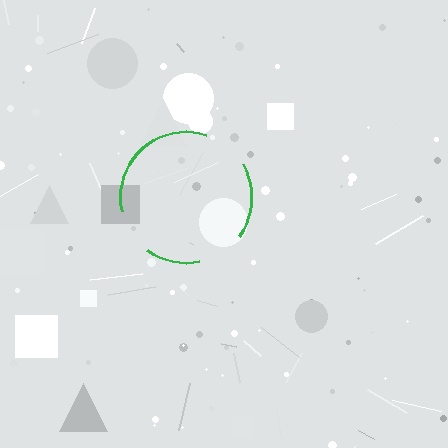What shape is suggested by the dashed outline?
The dashed outline suggests a circle.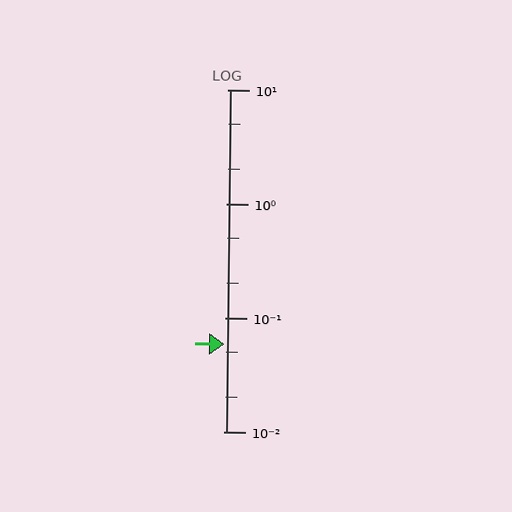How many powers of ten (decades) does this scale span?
The scale spans 3 decades, from 0.01 to 10.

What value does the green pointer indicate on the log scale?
The pointer indicates approximately 0.058.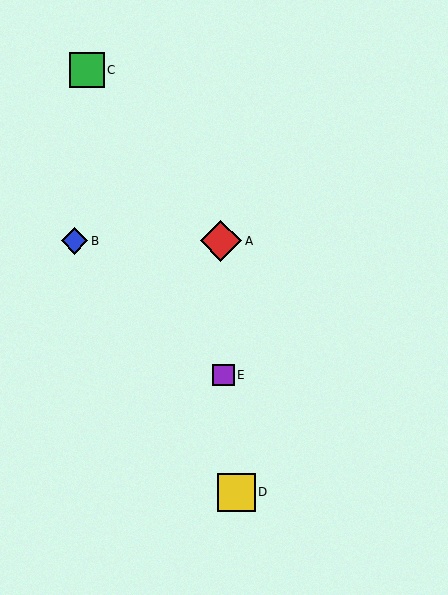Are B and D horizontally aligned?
No, B is at y≈241 and D is at y≈492.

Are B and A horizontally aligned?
Yes, both are at y≈241.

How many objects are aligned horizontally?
2 objects (A, B) are aligned horizontally.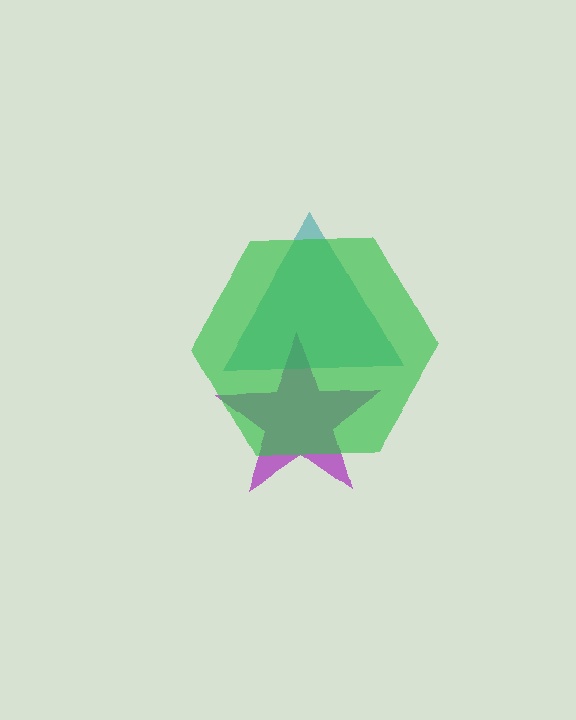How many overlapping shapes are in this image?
There are 3 overlapping shapes in the image.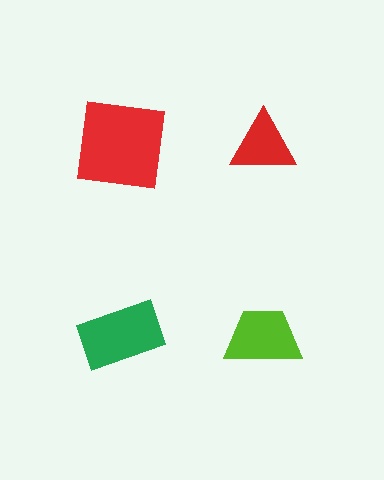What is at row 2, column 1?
A green rectangle.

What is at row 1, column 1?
A red square.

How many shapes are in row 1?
2 shapes.